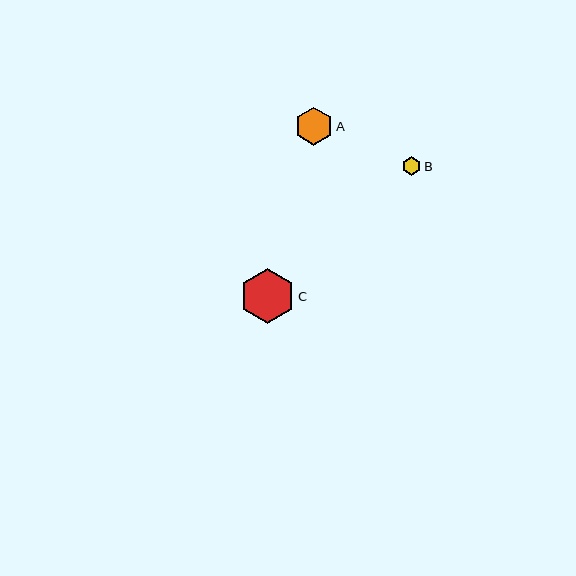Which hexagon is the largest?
Hexagon C is the largest with a size of approximately 55 pixels.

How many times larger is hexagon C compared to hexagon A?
Hexagon C is approximately 1.4 times the size of hexagon A.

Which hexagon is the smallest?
Hexagon B is the smallest with a size of approximately 18 pixels.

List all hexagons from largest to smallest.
From largest to smallest: C, A, B.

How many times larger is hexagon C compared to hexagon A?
Hexagon C is approximately 1.4 times the size of hexagon A.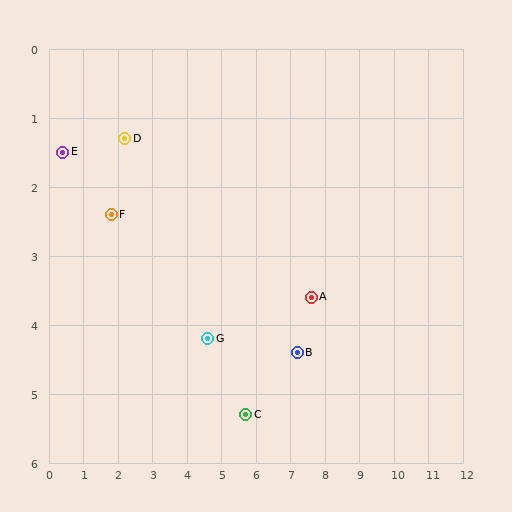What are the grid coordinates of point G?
Point G is at approximately (4.6, 4.2).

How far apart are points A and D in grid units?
Points A and D are about 5.9 grid units apart.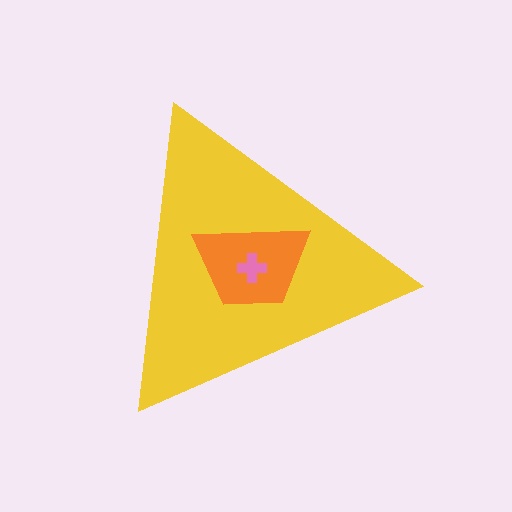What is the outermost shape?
The yellow triangle.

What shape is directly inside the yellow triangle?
The orange trapezoid.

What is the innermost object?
The pink cross.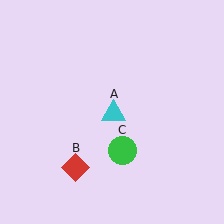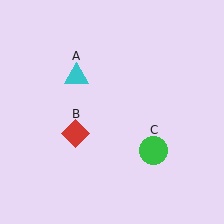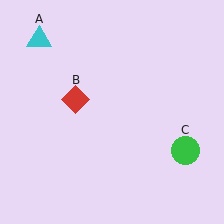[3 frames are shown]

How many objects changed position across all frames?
3 objects changed position: cyan triangle (object A), red diamond (object B), green circle (object C).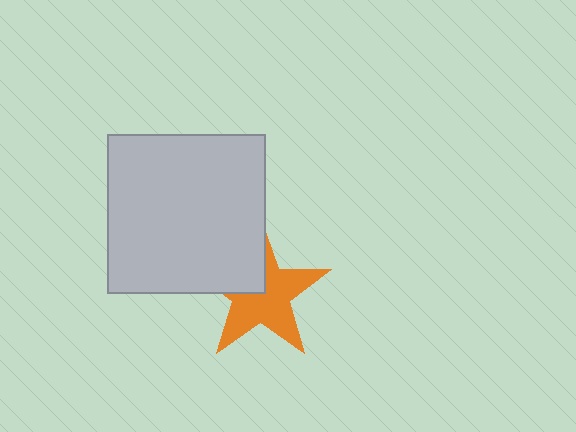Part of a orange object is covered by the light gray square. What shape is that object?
It is a star.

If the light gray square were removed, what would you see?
You would see the complete orange star.